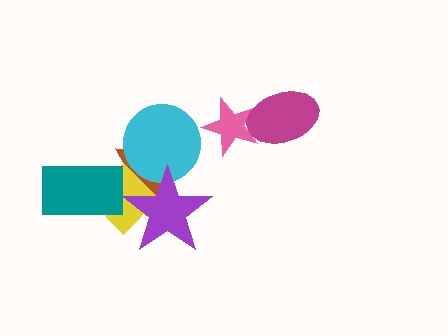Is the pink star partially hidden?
Yes, it is partially covered by another shape.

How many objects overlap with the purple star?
3 objects overlap with the purple star.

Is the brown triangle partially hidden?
Yes, it is partially covered by another shape.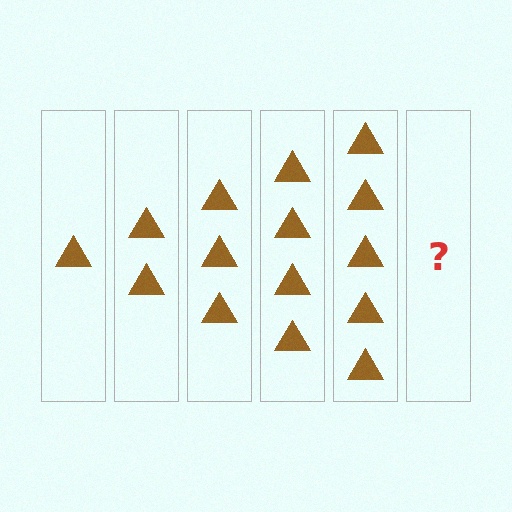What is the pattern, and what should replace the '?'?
The pattern is that each step adds one more triangle. The '?' should be 6 triangles.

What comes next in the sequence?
The next element should be 6 triangles.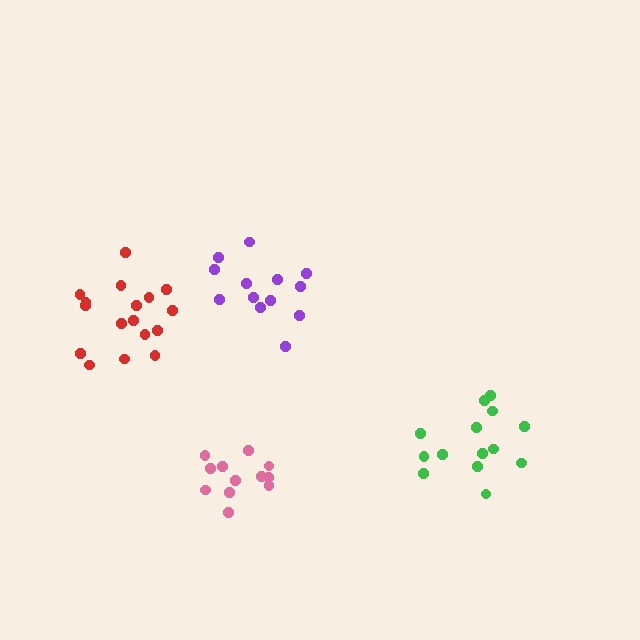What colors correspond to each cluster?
The clusters are colored: purple, red, pink, green.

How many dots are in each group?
Group 1: 13 dots, Group 2: 17 dots, Group 3: 12 dots, Group 4: 14 dots (56 total).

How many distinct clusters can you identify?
There are 4 distinct clusters.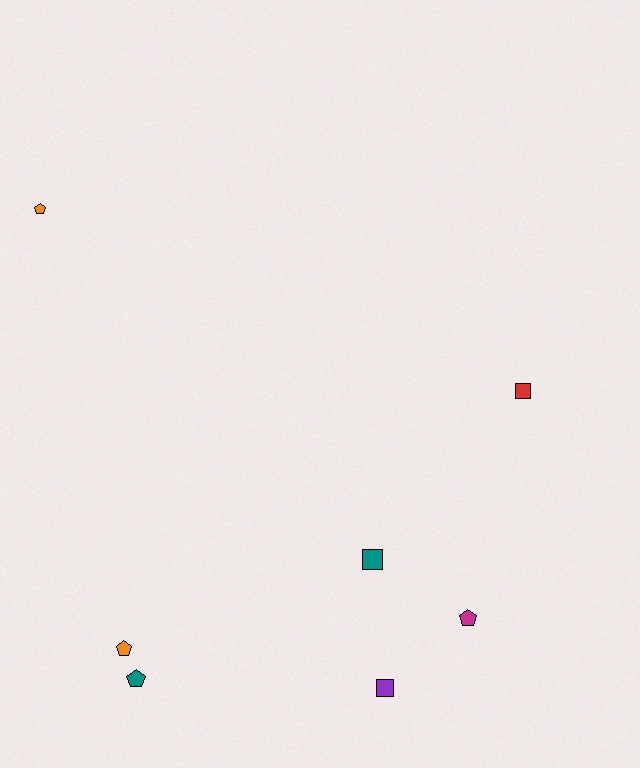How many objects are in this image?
There are 7 objects.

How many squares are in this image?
There are 3 squares.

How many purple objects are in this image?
There is 1 purple object.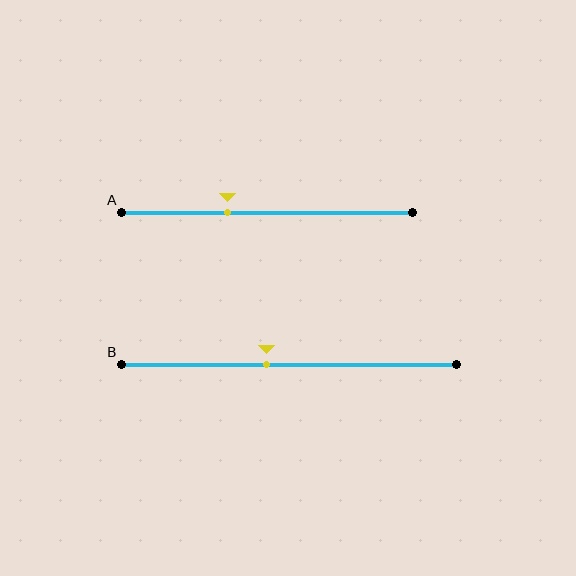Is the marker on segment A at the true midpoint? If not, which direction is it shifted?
No, the marker on segment A is shifted to the left by about 13% of the segment length.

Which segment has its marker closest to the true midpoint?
Segment B has its marker closest to the true midpoint.